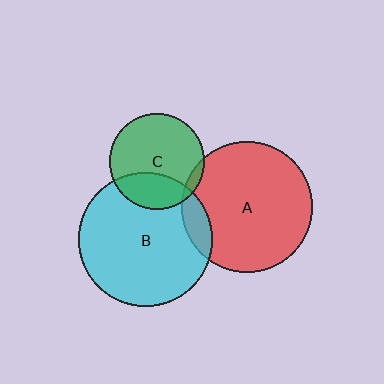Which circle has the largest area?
Circle B (cyan).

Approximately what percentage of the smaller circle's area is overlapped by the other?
Approximately 5%.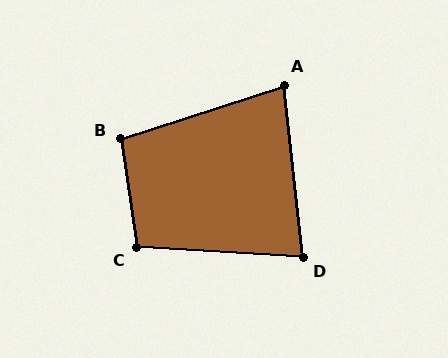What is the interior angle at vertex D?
Approximately 81 degrees (acute).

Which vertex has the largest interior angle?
C, at approximately 102 degrees.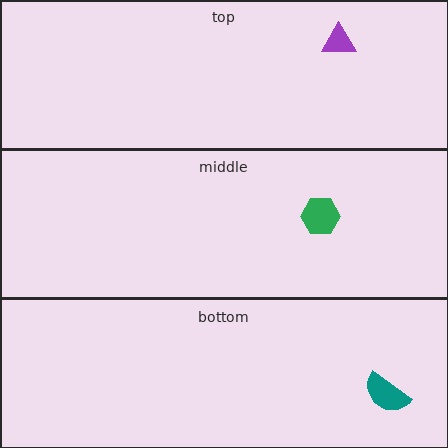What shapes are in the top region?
The purple triangle.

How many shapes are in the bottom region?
1.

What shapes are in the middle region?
The green hexagon.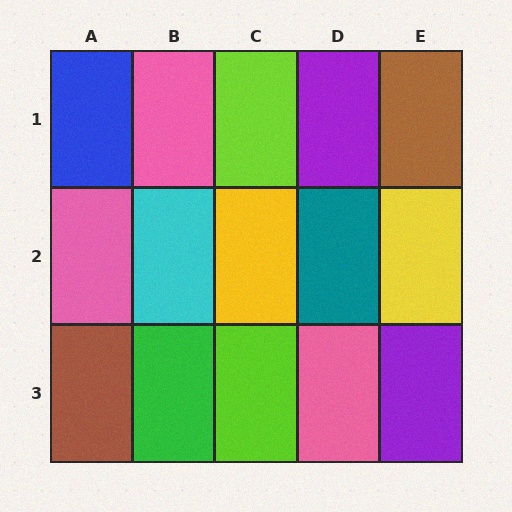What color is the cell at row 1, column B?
Pink.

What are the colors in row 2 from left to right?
Pink, cyan, yellow, teal, yellow.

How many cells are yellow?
2 cells are yellow.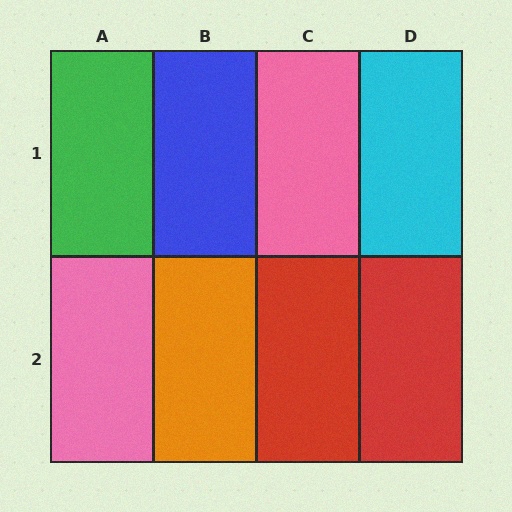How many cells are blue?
1 cell is blue.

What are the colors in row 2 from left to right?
Pink, orange, red, red.